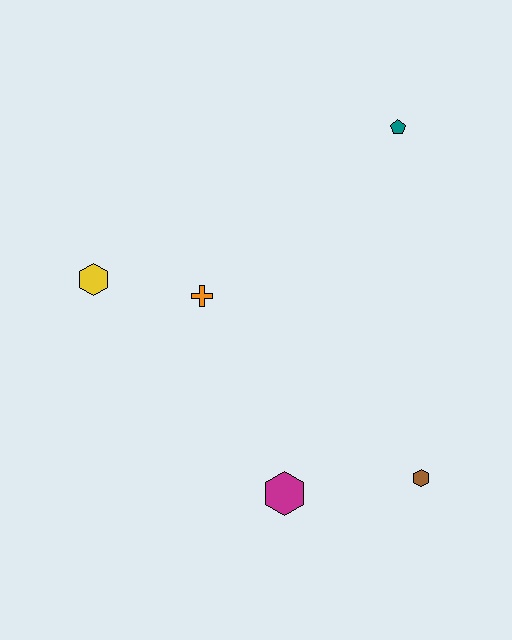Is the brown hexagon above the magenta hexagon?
Yes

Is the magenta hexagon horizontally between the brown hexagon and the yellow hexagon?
Yes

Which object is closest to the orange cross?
The yellow hexagon is closest to the orange cross.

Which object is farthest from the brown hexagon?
The yellow hexagon is farthest from the brown hexagon.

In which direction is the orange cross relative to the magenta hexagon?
The orange cross is above the magenta hexagon.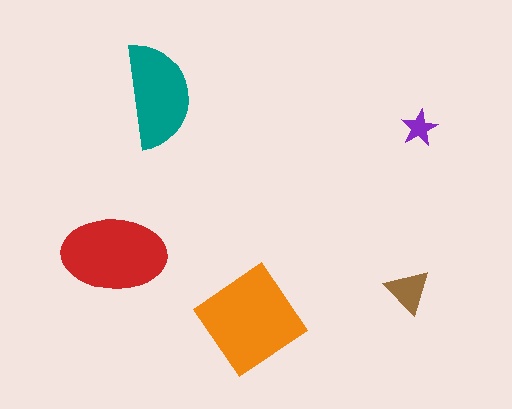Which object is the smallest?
The purple star.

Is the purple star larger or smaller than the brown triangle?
Smaller.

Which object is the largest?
The orange diamond.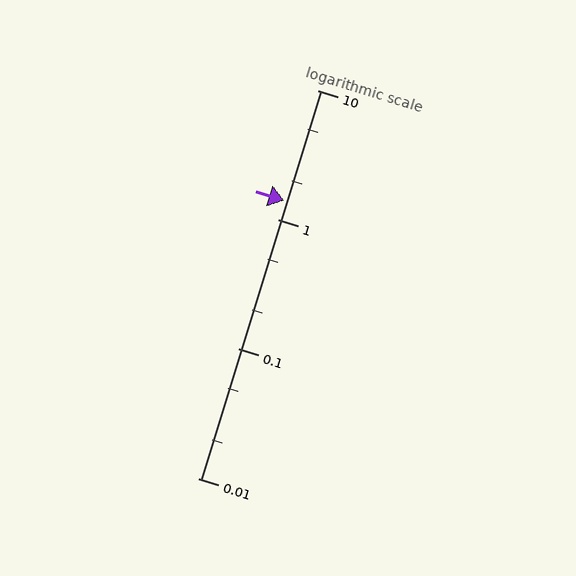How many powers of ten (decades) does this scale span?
The scale spans 3 decades, from 0.01 to 10.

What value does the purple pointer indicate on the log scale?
The pointer indicates approximately 1.4.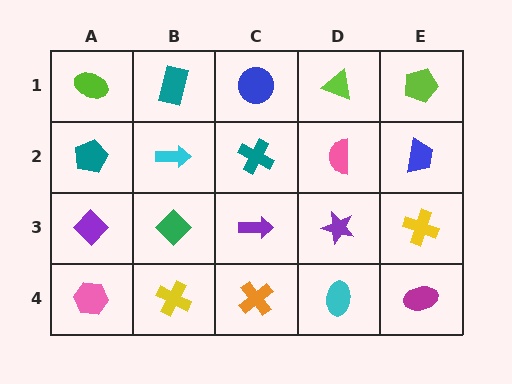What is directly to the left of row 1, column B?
A lime ellipse.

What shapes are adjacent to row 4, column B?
A green diamond (row 3, column B), a pink hexagon (row 4, column A), an orange cross (row 4, column C).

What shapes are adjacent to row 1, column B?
A cyan arrow (row 2, column B), a lime ellipse (row 1, column A), a blue circle (row 1, column C).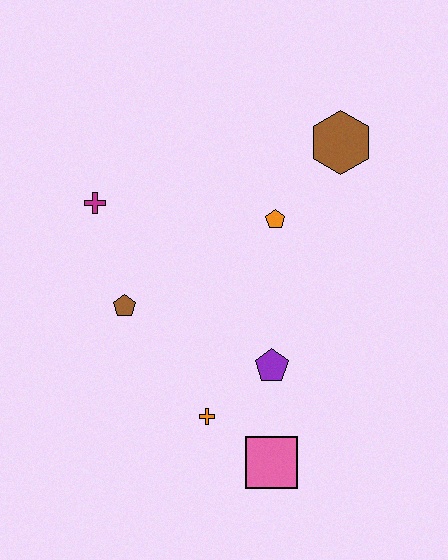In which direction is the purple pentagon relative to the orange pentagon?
The purple pentagon is below the orange pentagon.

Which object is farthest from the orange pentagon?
The pink square is farthest from the orange pentagon.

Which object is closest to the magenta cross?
The brown pentagon is closest to the magenta cross.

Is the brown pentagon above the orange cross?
Yes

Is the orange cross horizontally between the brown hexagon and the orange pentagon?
No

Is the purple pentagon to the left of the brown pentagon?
No